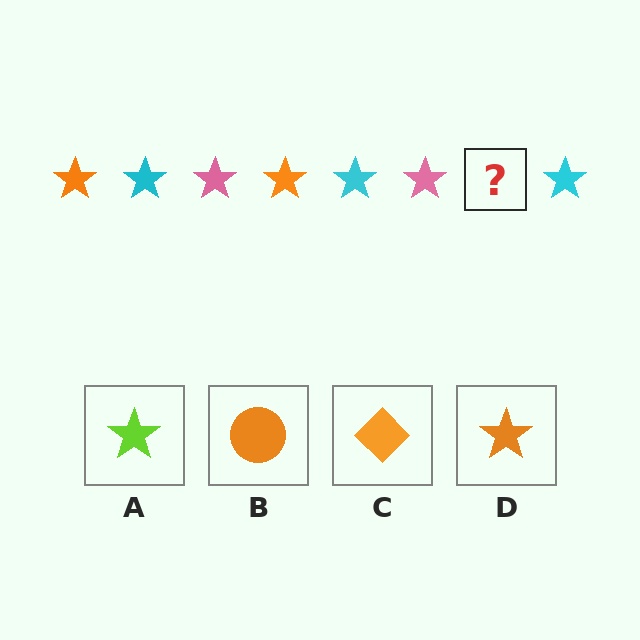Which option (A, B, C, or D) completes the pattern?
D.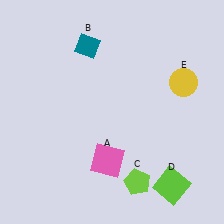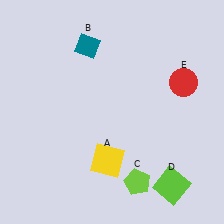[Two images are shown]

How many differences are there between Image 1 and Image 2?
There are 2 differences between the two images.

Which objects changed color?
A changed from pink to yellow. E changed from yellow to red.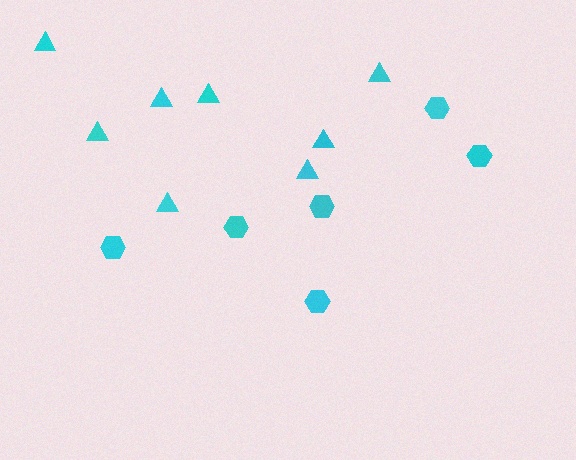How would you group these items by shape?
There are 2 groups: one group of hexagons (6) and one group of triangles (8).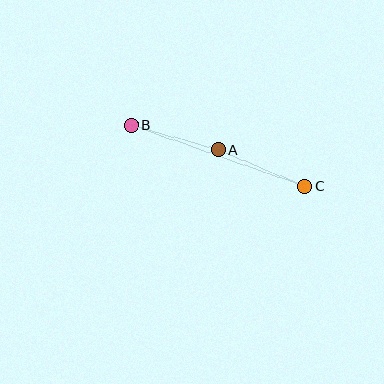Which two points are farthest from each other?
Points B and C are farthest from each other.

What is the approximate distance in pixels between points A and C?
The distance between A and C is approximately 94 pixels.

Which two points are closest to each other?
Points A and B are closest to each other.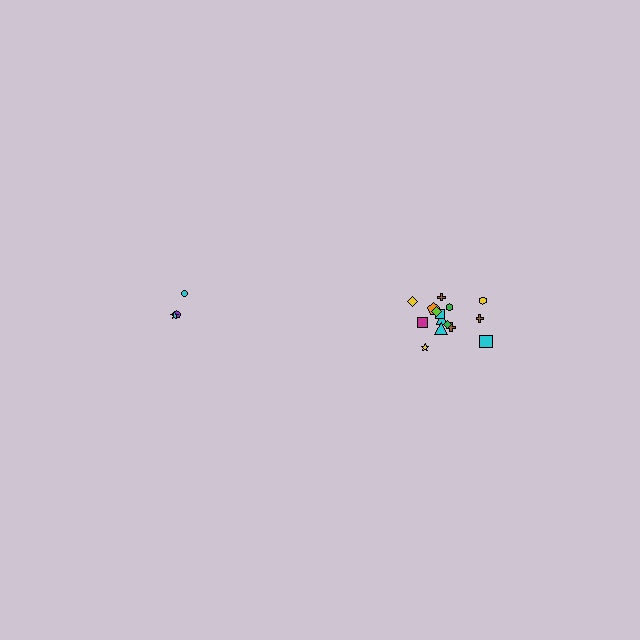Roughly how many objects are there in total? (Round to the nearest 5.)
Roughly 20 objects in total.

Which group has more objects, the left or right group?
The right group.